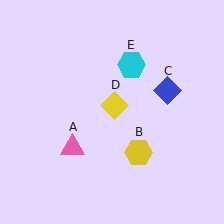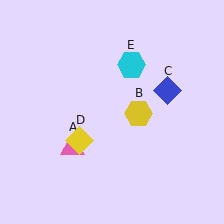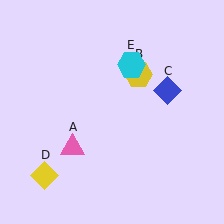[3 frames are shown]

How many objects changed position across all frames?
2 objects changed position: yellow hexagon (object B), yellow diamond (object D).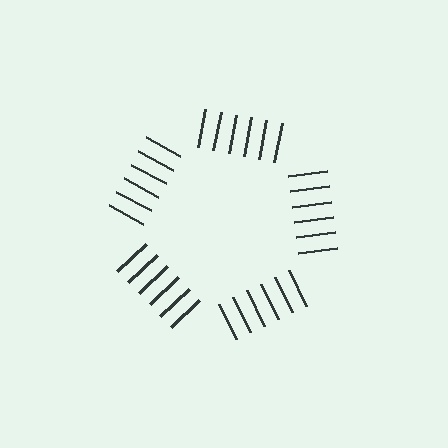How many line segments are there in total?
30 — 6 along each of the 5 edges.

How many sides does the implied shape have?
5 sides — the line-ends trace a pentagon.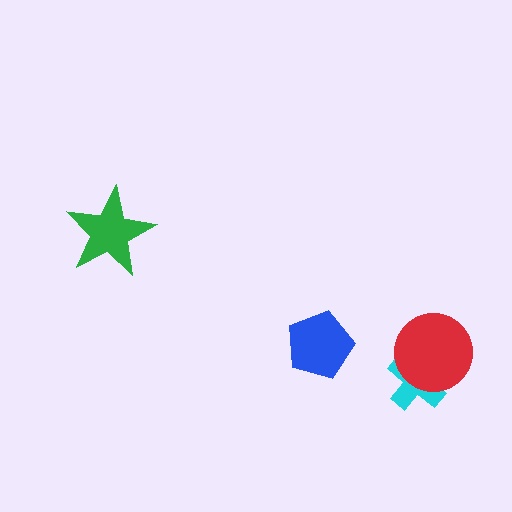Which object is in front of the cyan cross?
The red circle is in front of the cyan cross.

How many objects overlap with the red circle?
1 object overlaps with the red circle.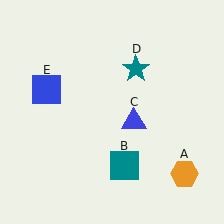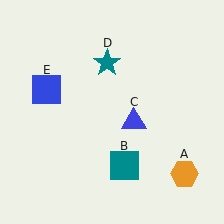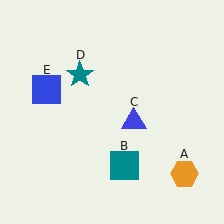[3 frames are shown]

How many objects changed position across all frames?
1 object changed position: teal star (object D).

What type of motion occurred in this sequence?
The teal star (object D) rotated counterclockwise around the center of the scene.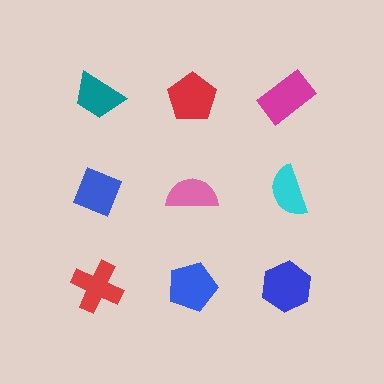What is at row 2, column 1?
A blue diamond.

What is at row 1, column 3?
A magenta rectangle.